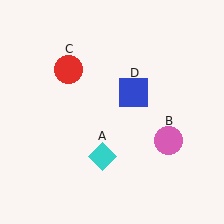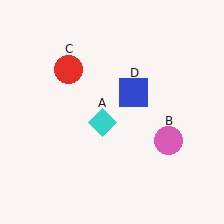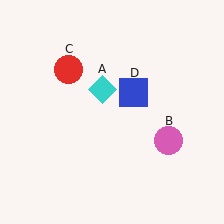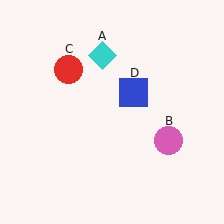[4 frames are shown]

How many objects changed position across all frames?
1 object changed position: cyan diamond (object A).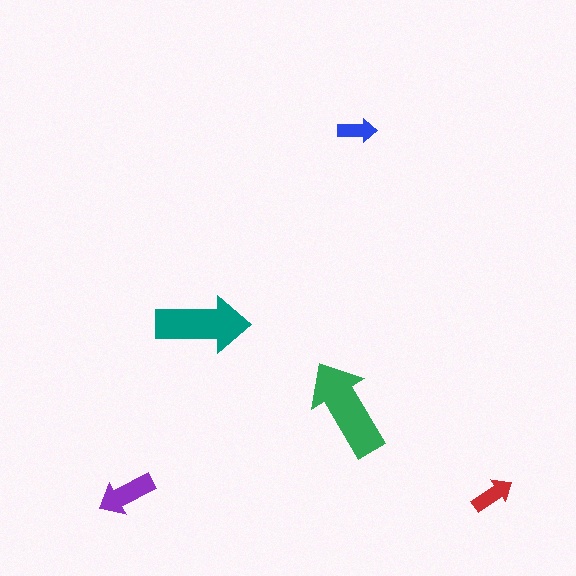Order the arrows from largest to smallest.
the green one, the teal one, the purple one, the red one, the blue one.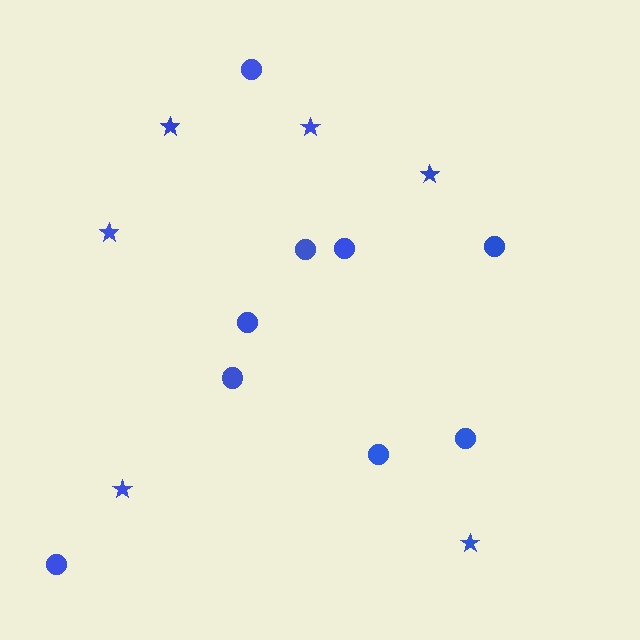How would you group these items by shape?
There are 2 groups: one group of circles (9) and one group of stars (6).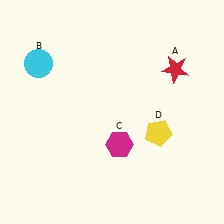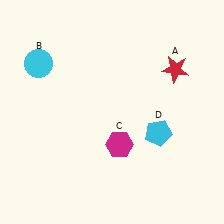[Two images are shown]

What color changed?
The pentagon (D) changed from yellow in Image 1 to cyan in Image 2.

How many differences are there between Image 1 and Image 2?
There is 1 difference between the two images.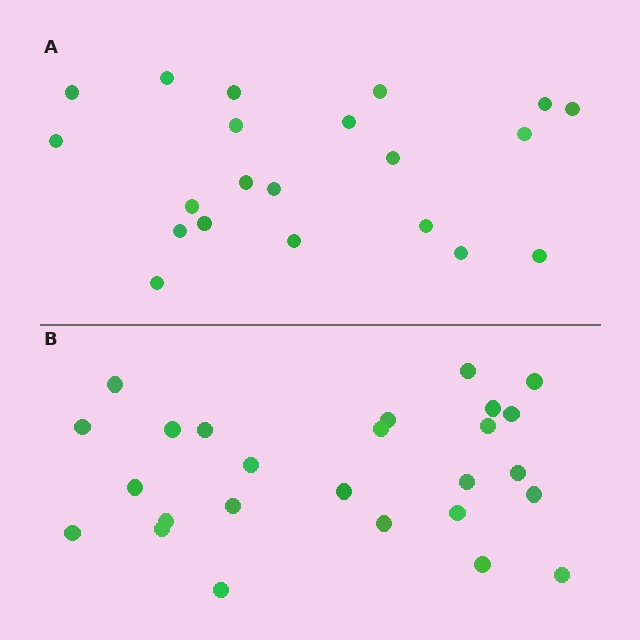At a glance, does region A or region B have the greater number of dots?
Region B (the bottom region) has more dots.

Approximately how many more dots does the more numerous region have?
Region B has about 5 more dots than region A.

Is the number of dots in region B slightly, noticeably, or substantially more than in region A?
Region B has only slightly more — the two regions are fairly close. The ratio is roughly 1.2 to 1.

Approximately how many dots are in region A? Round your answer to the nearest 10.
About 20 dots. (The exact count is 21, which rounds to 20.)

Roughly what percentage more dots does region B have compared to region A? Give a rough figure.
About 25% more.